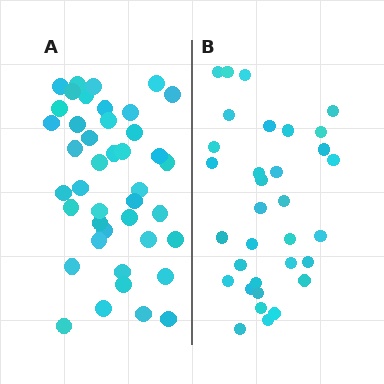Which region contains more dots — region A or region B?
Region A (the left region) has more dots.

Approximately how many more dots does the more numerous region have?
Region A has roughly 8 or so more dots than region B.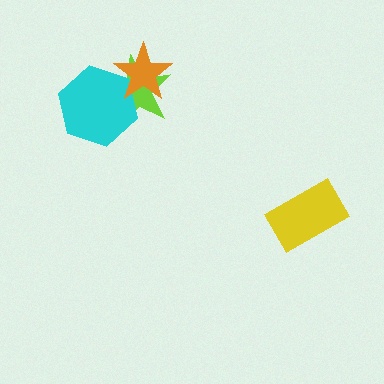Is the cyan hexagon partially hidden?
Yes, it is partially covered by another shape.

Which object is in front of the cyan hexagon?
The orange star is in front of the cyan hexagon.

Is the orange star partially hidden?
No, no other shape covers it.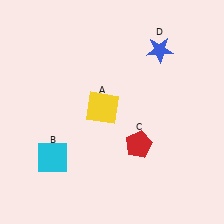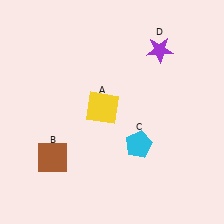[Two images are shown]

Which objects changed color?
B changed from cyan to brown. C changed from red to cyan. D changed from blue to purple.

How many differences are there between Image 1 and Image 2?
There are 3 differences between the two images.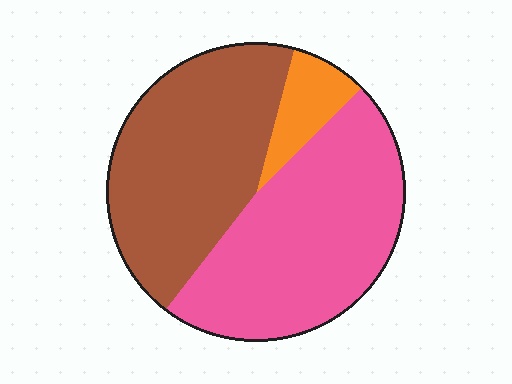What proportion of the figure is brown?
Brown takes up about two fifths (2/5) of the figure.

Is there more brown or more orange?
Brown.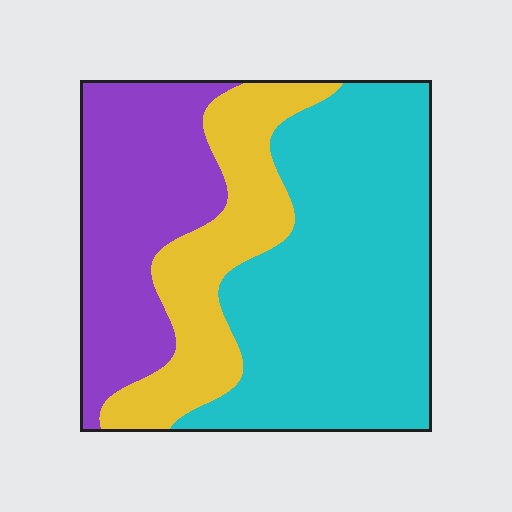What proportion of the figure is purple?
Purple takes up between a quarter and a half of the figure.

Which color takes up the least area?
Yellow, at roughly 20%.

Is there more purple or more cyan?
Cyan.